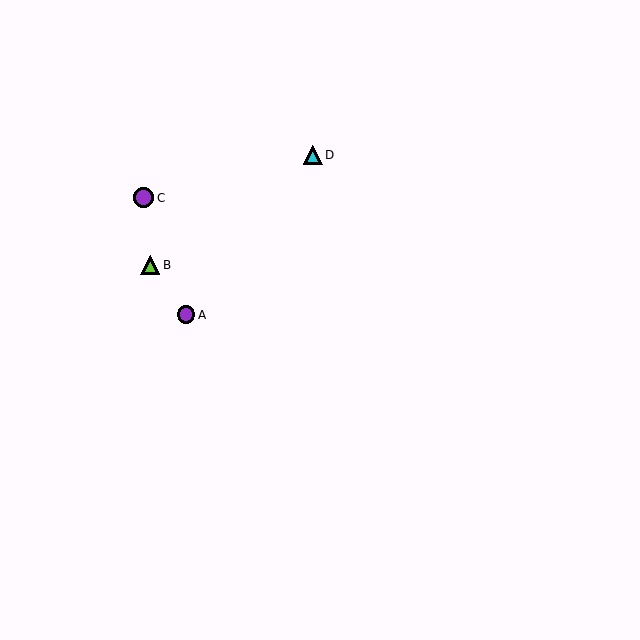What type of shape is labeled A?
Shape A is a purple circle.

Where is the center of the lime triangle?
The center of the lime triangle is at (150, 265).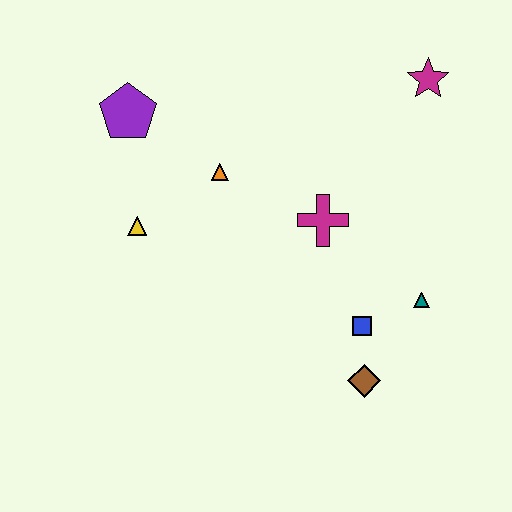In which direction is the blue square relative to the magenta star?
The blue square is below the magenta star.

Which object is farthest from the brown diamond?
The purple pentagon is farthest from the brown diamond.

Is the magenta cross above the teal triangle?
Yes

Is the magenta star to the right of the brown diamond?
Yes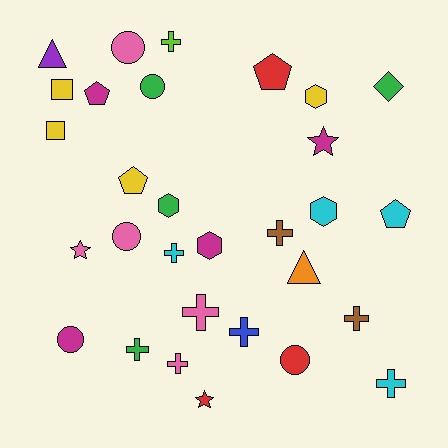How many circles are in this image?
There are 5 circles.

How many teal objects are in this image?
There are no teal objects.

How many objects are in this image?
There are 30 objects.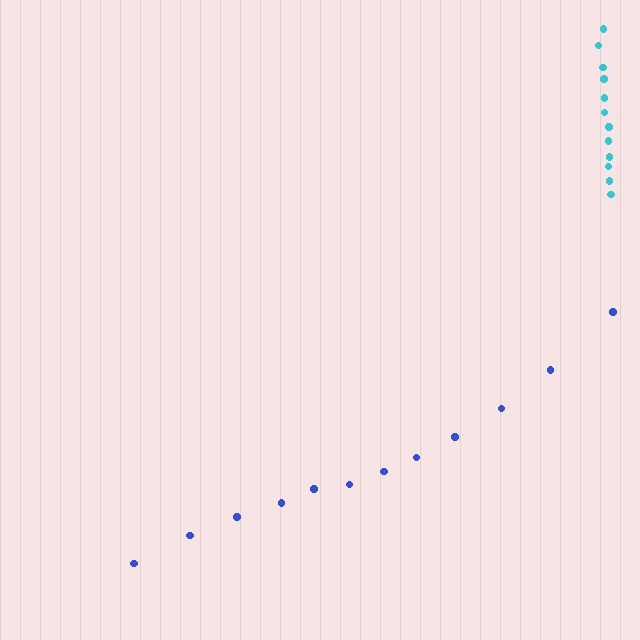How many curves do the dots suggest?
There are 2 distinct paths.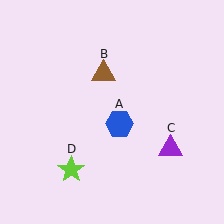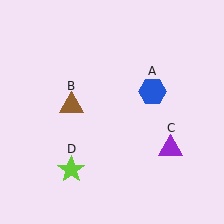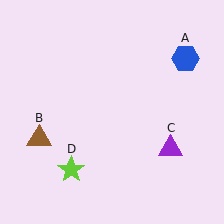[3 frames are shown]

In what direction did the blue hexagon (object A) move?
The blue hexagon (object A) moved up and to the right.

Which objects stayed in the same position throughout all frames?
Purple triangle (object C) and lime star (object D) remained stationary.